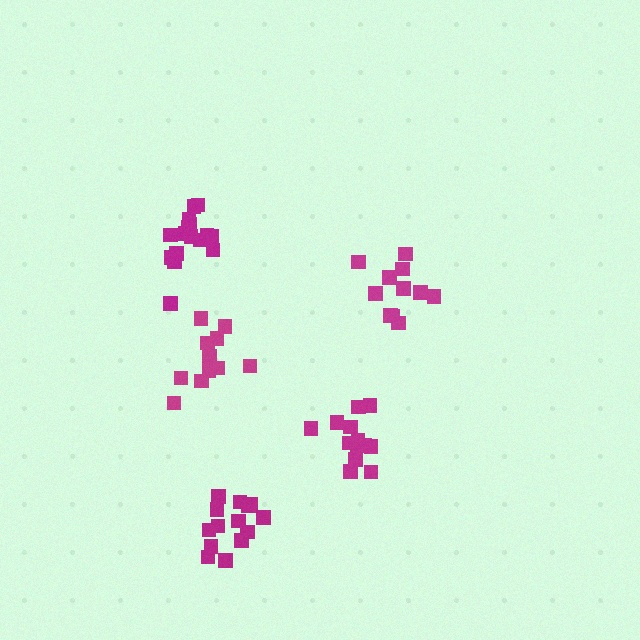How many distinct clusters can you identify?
There are 5 distinct clusters.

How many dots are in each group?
Group 1: 16 dots, Group 2: 13 dots, Group 3: 11 dots, Group 4: 11 dots, Group 5: 14 dots (65 total).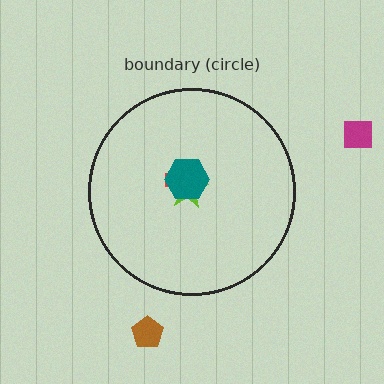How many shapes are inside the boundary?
3 inside, 2 outside.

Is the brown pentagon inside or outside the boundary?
Outside.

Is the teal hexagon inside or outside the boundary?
Inside.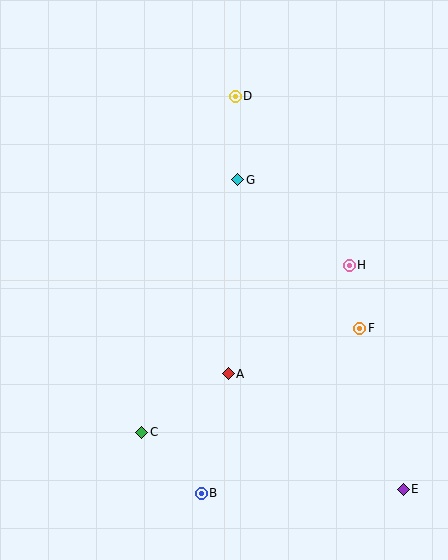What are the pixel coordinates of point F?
Point F is at (360, 328).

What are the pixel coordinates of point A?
Point A is at (228, 374).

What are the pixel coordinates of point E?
Point E is at (403, 489).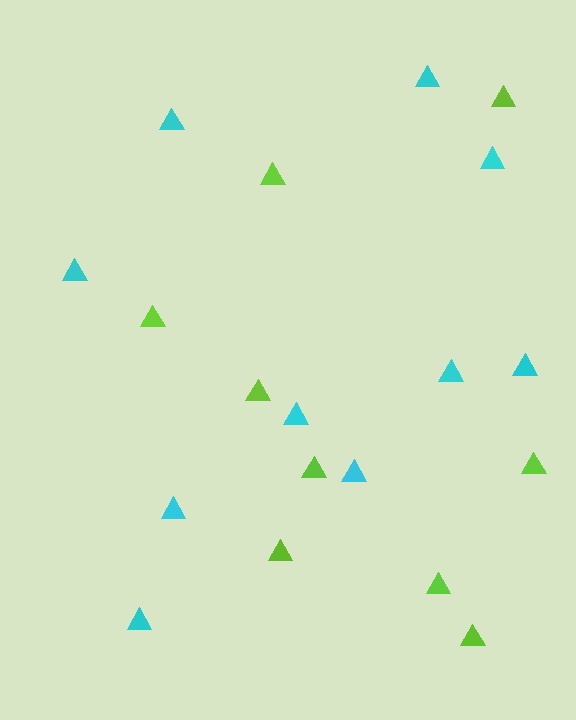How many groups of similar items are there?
There are 2 groups: one group of lime triangles (9) and one group of cyan triangles (10).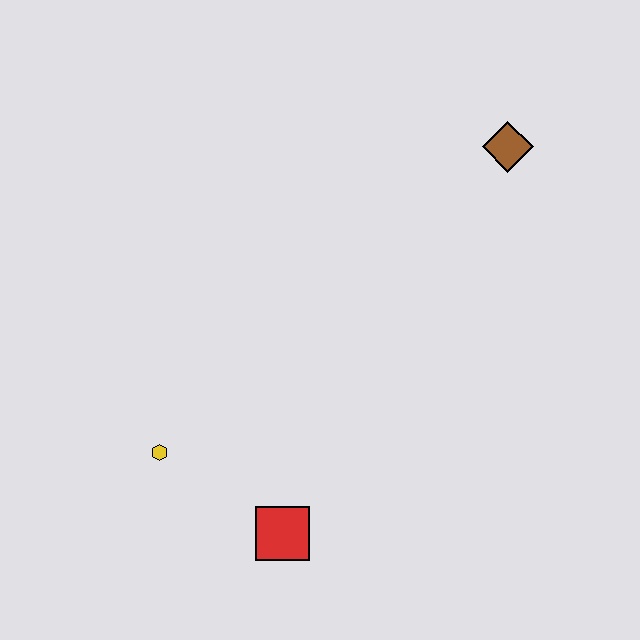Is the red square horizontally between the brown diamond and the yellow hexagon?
Yes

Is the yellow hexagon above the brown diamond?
No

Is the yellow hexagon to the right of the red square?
No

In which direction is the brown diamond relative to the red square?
The brown diamond is above the red square.